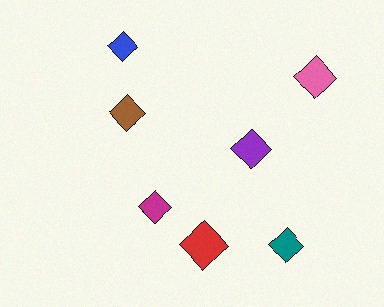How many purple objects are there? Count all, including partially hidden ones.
There is 1 purple object.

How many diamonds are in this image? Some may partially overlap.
There are 7 diamonds.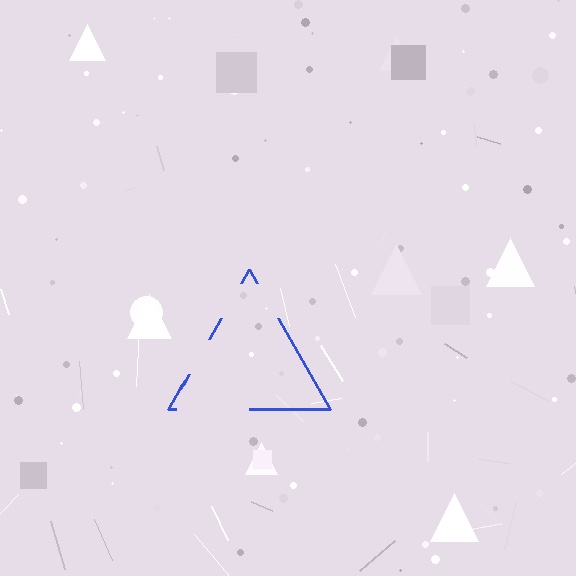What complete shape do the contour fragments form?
The contour fragments form a triangle.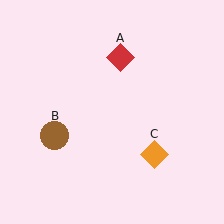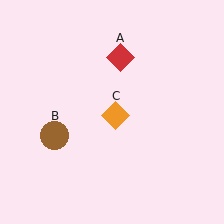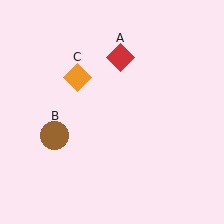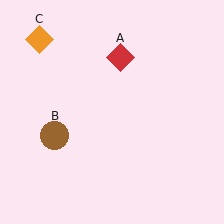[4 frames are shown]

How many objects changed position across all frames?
1 object changed position: orange diamond (object C).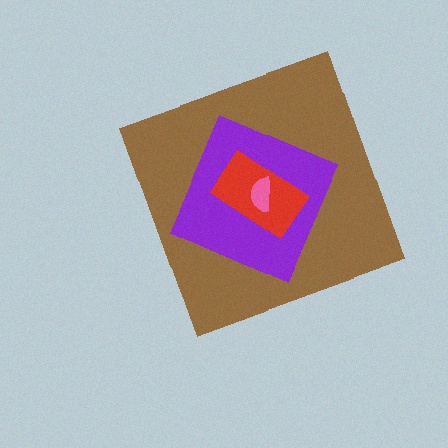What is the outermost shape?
The brown diamond.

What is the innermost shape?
The pink semicircle.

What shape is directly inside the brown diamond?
The purple square.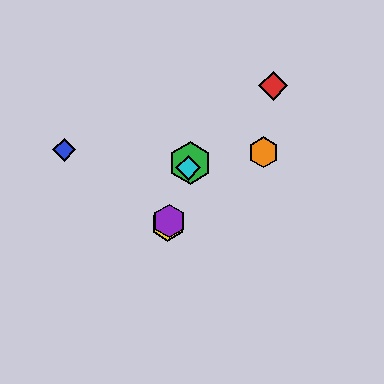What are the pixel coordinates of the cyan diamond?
The cyan diamond is at (188, 168).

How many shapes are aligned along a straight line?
4 shapes (the green hexagon, the yellow hexagon, the purple hexagon, the cyan diamond) are aligned along a straight line.